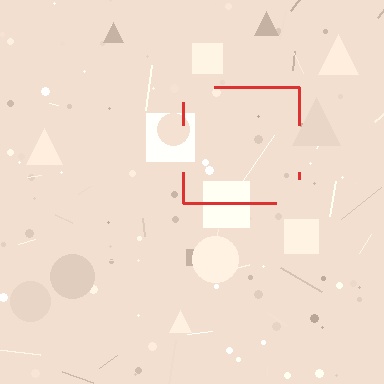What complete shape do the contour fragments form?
The contour fragments form a square.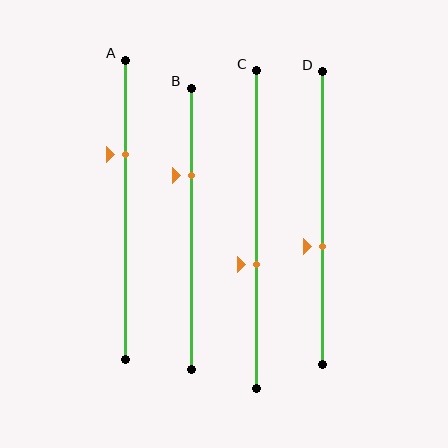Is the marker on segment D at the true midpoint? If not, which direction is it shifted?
No, the marker on segment D is shifted downward by about 10% of the segment length.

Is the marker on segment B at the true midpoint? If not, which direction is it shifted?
No, the marker on segment B is shifted upward by about 19% of the segment length.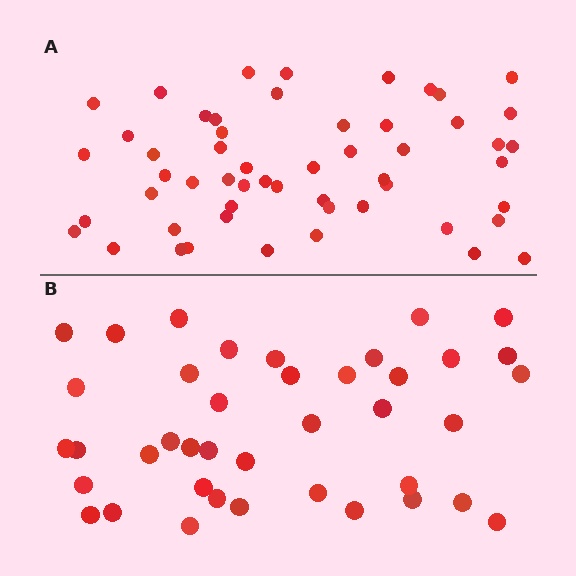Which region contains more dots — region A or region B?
Region A (the top region) has more dots.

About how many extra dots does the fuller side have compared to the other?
Region A has approximately 15 more dots than region B.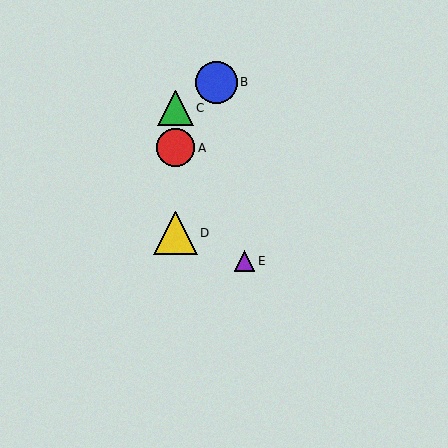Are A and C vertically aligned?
Yes, both are at x≈176.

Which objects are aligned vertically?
Objects A, C, D are aligned vertically.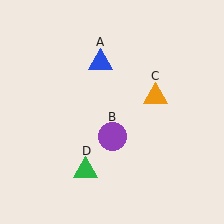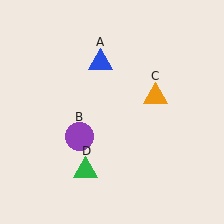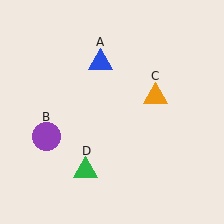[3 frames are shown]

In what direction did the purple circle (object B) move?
The purple circle (object B) moved left.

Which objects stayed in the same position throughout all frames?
Blue triangle (object A) and orange triangle (object C) and green triangle (object D) remained stationary.